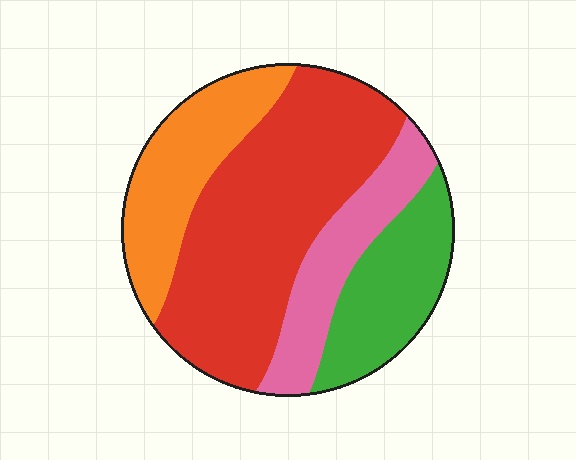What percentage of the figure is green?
Green takes up about one fifth (1/5) of the figure.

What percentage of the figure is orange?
Orange covers around 20% of the figure.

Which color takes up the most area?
Red, at roughly 45%.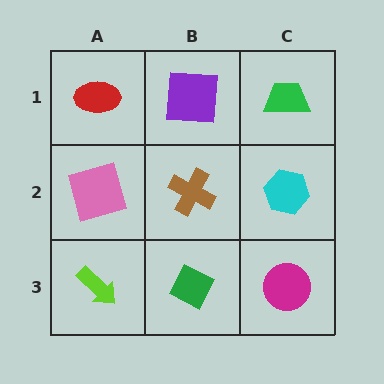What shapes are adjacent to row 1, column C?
A cyan hexagon (row 2, column C), a purple square (row 1, column B).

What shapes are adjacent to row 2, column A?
A red ellipse (row 1, column A), a lime arrow (row 3, column A), a brown cross (row 2, column B).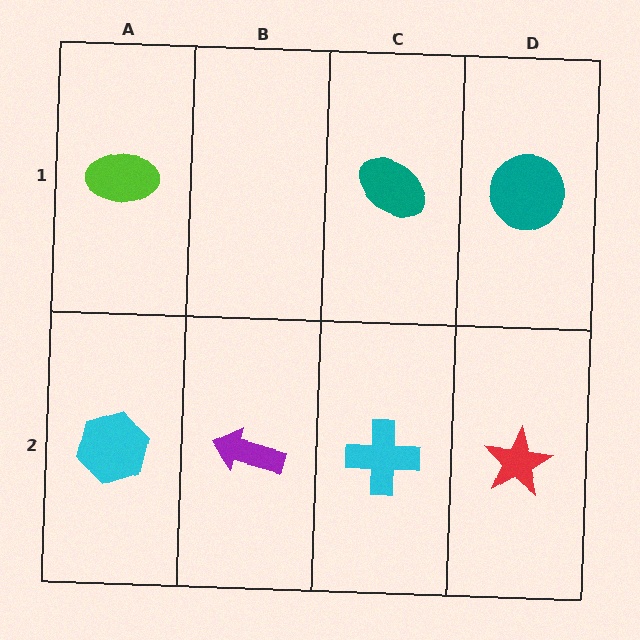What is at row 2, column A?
A cyan hexagon.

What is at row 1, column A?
A lime ellipse.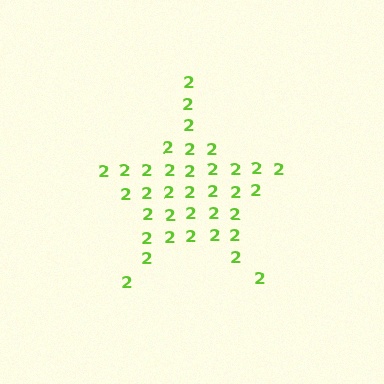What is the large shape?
The large shape is a star.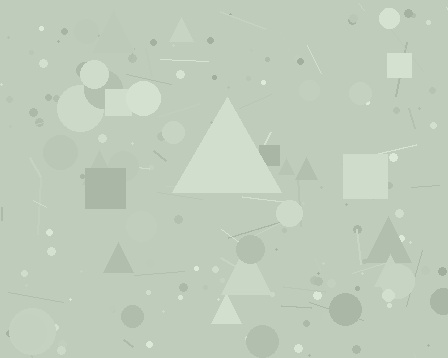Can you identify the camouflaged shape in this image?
The camouflaged shape is a triangle.